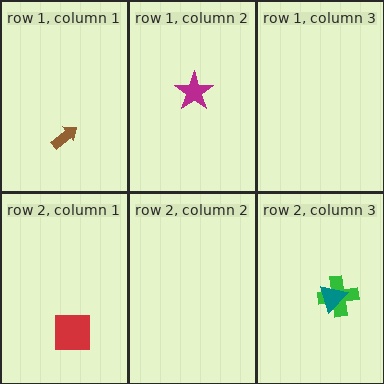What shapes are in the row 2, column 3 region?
The green cross, the teal triangle.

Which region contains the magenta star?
The row 1, column 2 region.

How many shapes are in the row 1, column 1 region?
1.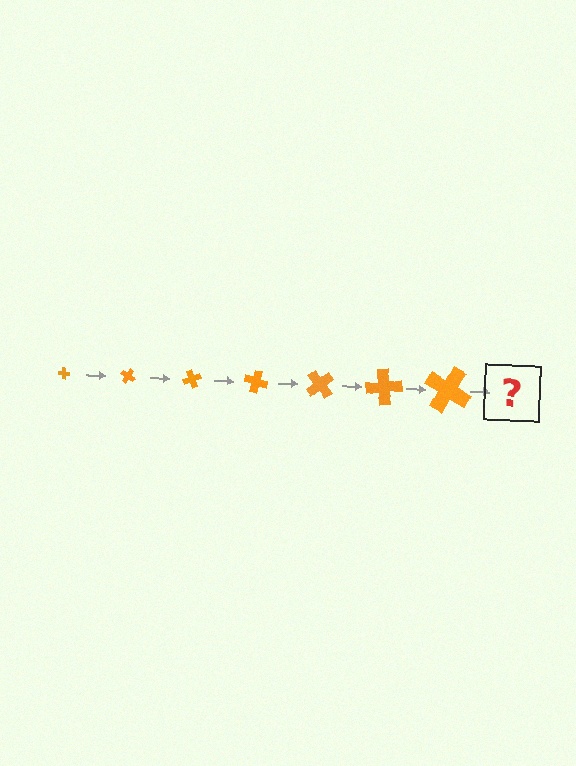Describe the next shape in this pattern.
It should be a cross, larger than the previous one and rotated 245 degrees from the start.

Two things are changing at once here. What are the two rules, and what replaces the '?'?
The two rules are that the cross grows larger each step and it rotates 35 degrees each step. The '?' should be a cross, larger than the previous one and rotated 245 degrees from the start.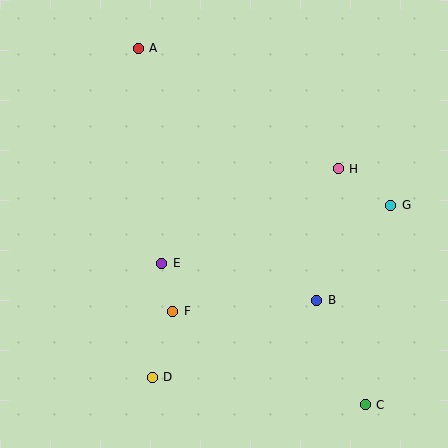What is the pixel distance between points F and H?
The distance between F and H is 218 pixels.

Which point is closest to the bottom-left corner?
Point D is closest to the bottom-left corner.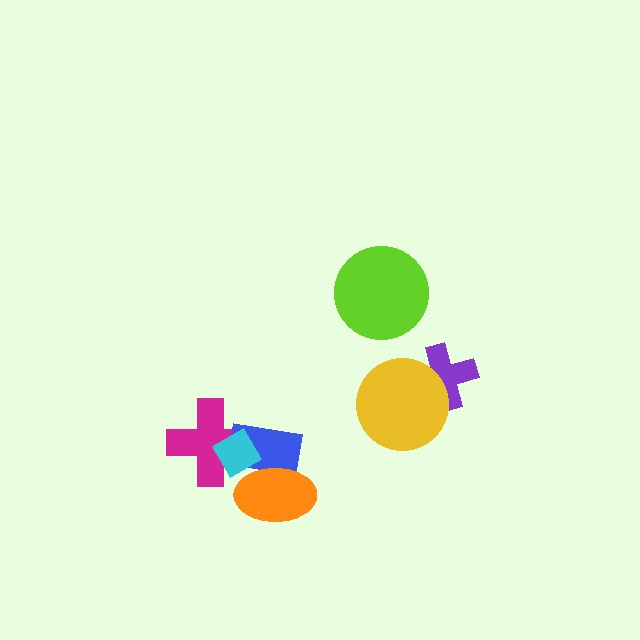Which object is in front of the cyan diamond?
The orange ellipse is in front of the cyan diamond.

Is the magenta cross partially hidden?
Yes, it is partially covered by another shape.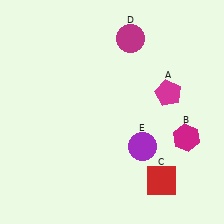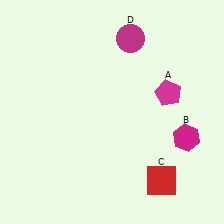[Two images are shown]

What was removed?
The purple circle (E) was removed in Image 2.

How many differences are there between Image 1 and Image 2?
There is 1 difference between the two images.